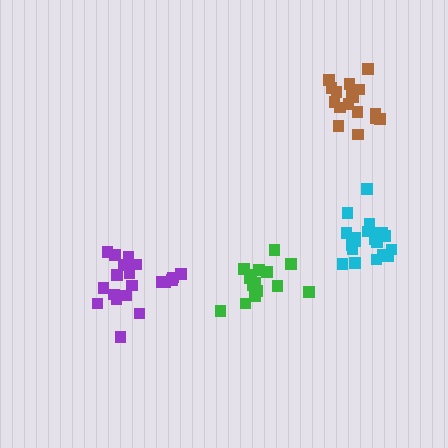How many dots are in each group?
Group 1: 17 dots, Group 2: 16 dots, Group 3: 20 dots, Group 4: 20 dots (73 total).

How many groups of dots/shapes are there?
There are 4 groups.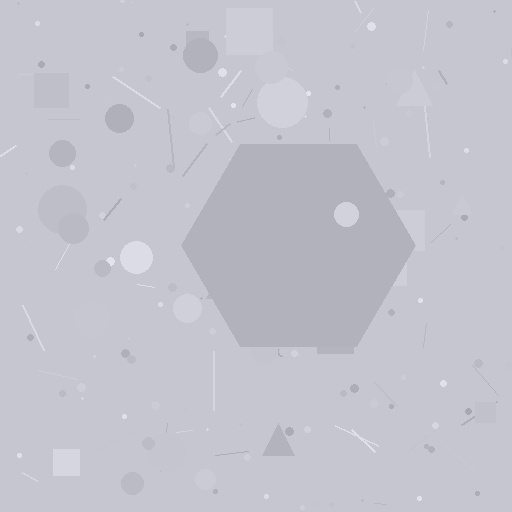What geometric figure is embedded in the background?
A hexagon is embedded in the background.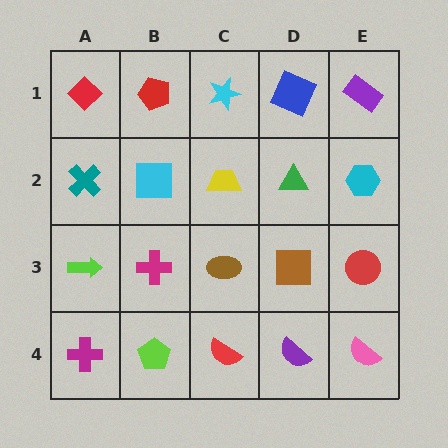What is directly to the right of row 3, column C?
A brown square.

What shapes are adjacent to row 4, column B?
A magenta cross (row 3, column B), a magenta cross (row 4, column A), a red semicircle (row 4, column C).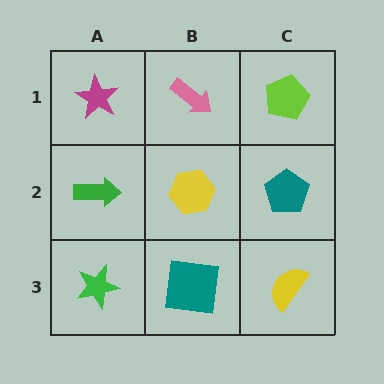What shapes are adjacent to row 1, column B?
A yellow hexagon (row 2, column B), a magenta star (row 1, column A), a lime pentagon (row 1, column C).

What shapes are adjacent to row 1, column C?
A teal pentagon (row 2, column C), a pink arrow (row 1, column B).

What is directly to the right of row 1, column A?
A pink arrow.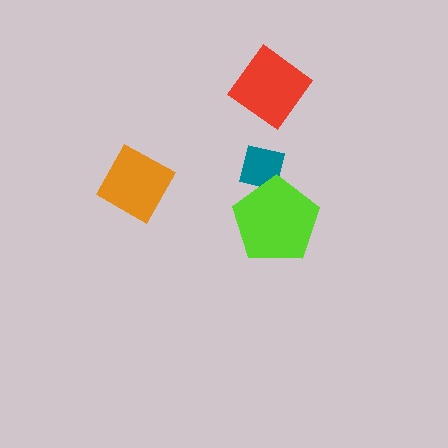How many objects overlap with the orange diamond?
0 objects overlap with the orange diamond.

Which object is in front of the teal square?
The lime pentagon is in front of the teal square.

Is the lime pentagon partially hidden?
No, no other shape covers it.